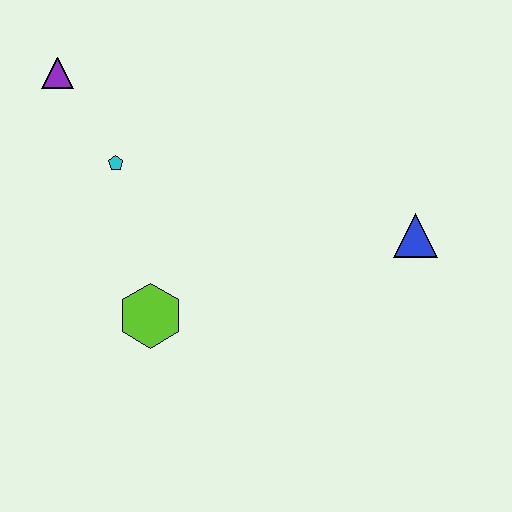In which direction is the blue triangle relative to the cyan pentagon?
The blue triangle is to the right of the cyan pentagon.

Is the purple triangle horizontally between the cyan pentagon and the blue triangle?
No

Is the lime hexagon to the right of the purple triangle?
Yes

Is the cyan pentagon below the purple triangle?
Yes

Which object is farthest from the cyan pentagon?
The blue triangle is farthest from the cyan pentagon.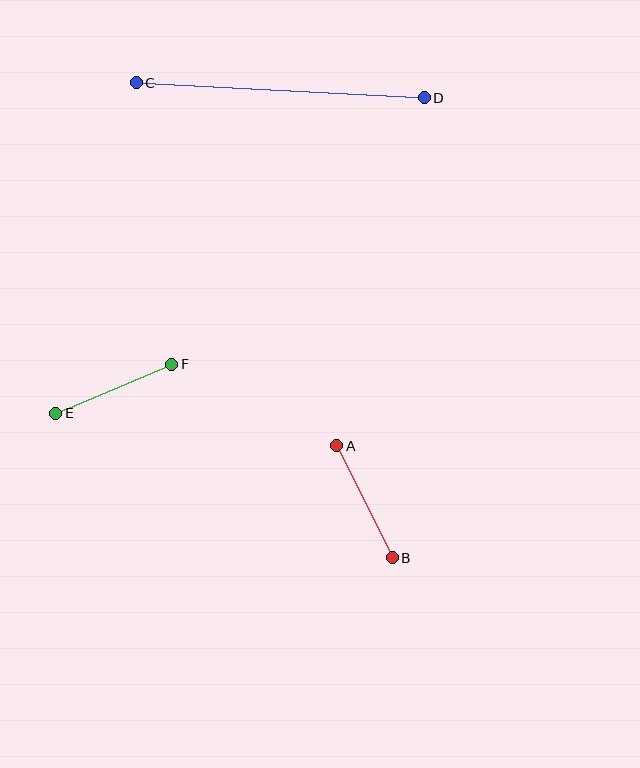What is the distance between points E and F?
The distance is approximately 126 pixels.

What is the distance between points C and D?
The distance is approximately 288 pixels.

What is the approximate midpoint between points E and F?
The midpoint is at approximately (114, 389) pixels.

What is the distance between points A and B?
The distance is approximately 125 pixels.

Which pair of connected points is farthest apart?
Points C and D are farthest apart.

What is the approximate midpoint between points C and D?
The midpoint is at approximately (280, 90) pixels.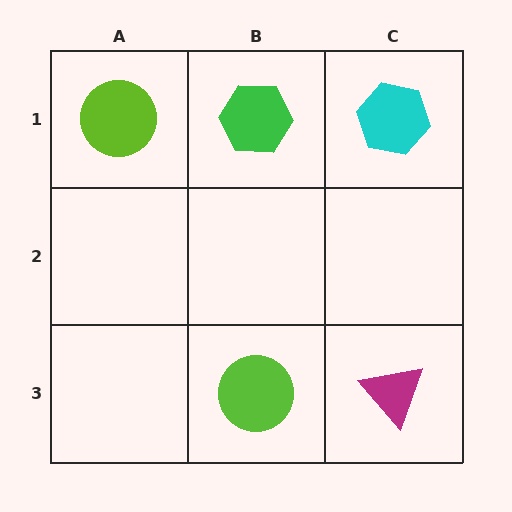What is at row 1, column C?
A cyan hexagon.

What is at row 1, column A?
A lime circle.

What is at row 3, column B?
A lime circle.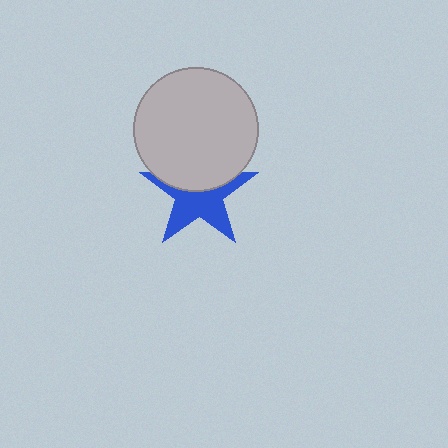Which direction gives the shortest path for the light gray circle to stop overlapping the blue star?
Moving up gives the shortest separation.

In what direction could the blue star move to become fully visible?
The blue star could move down. That would shift it out from behind the light gray circle entirely.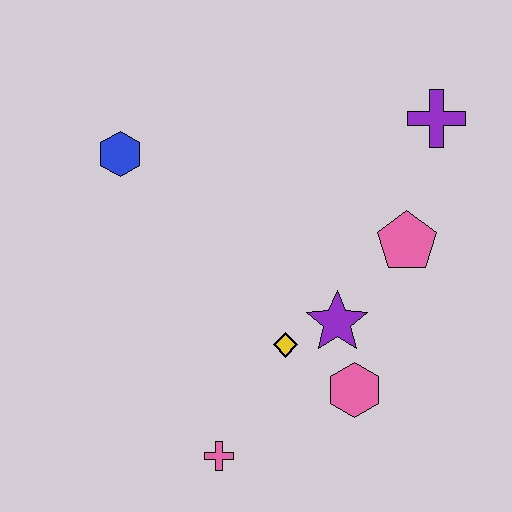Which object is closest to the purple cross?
The pink pentagon is closest to the purple cross.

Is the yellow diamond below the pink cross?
No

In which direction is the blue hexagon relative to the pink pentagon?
The blue hexagon is to the left of the pink pentagon.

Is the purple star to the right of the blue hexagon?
Yes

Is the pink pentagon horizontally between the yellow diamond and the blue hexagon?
No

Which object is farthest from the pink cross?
The purple cross is farthest from the pink cross.